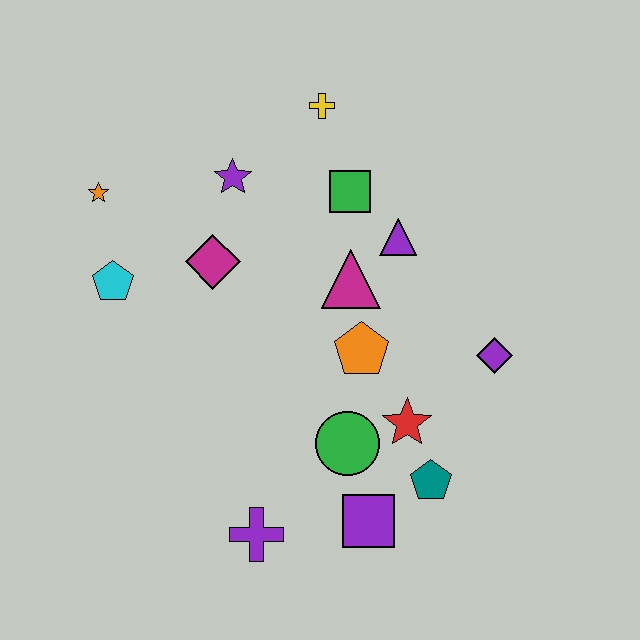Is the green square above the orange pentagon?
Yes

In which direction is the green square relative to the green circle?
The green square is above the green circle.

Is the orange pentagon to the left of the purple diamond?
Yes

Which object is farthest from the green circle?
The orange star is farthest from the green circle.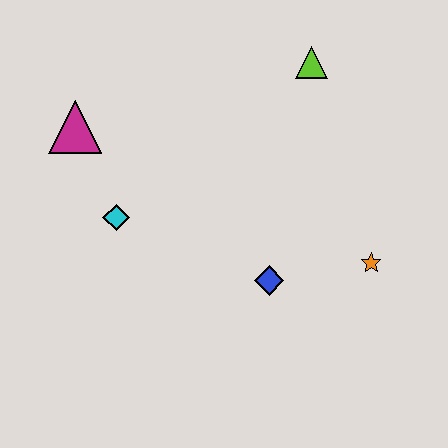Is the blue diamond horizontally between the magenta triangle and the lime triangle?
Yes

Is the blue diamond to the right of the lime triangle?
No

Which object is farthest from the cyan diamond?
The orange star is farthest from the cyan diamond.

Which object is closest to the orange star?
The blue diamond is closest to the orange star.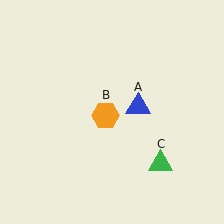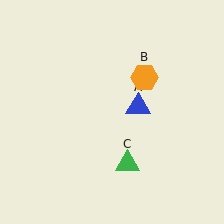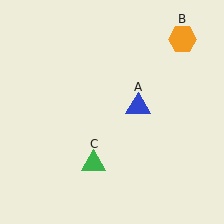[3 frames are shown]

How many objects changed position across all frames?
2 objects changed position: orange hexagon (object B), green triangle (object C).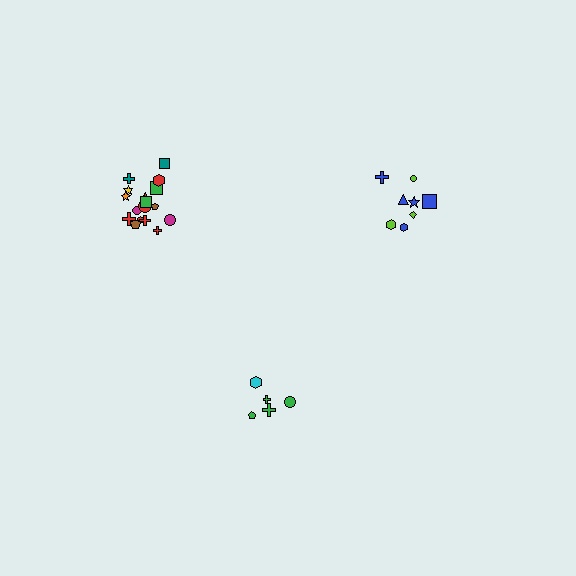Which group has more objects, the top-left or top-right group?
The top-left group.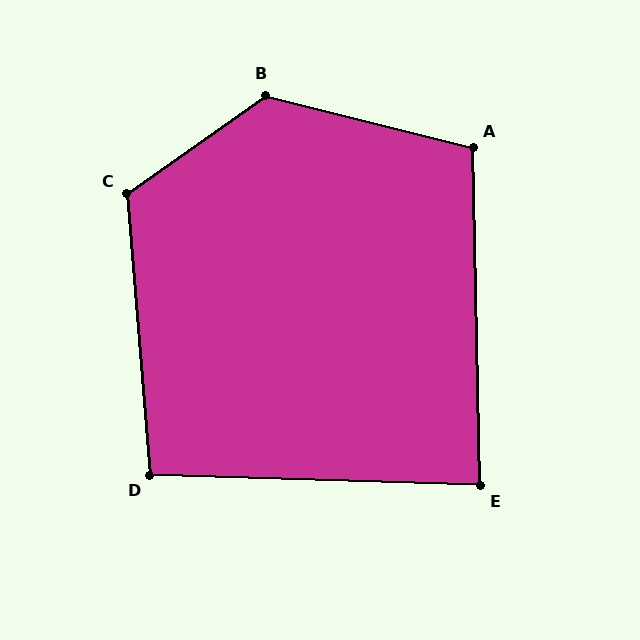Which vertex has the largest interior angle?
B, at approximately 131 degrees.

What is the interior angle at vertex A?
Approximately 105 degrees (obtuse).